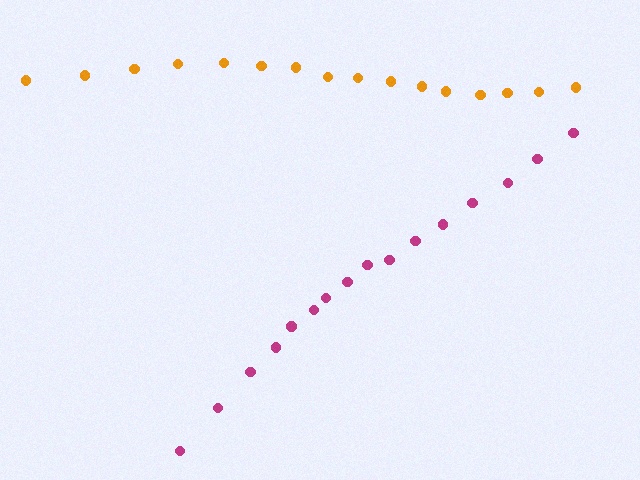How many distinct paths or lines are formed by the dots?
There are 2 distinct paths.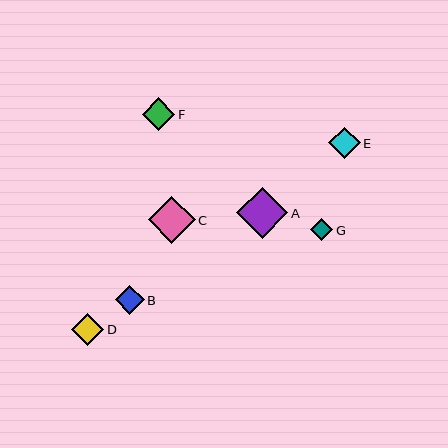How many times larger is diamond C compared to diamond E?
Diamond C is approximately 1.5 times the size of diamond E.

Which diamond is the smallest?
Diamond G is the smallest with a size of approximately 22 pixels.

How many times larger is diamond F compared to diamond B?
Diamond F is approximately 1.1 times the size of diamond B.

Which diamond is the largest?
Diamond A is the largest with a size of approximately 51 pixels.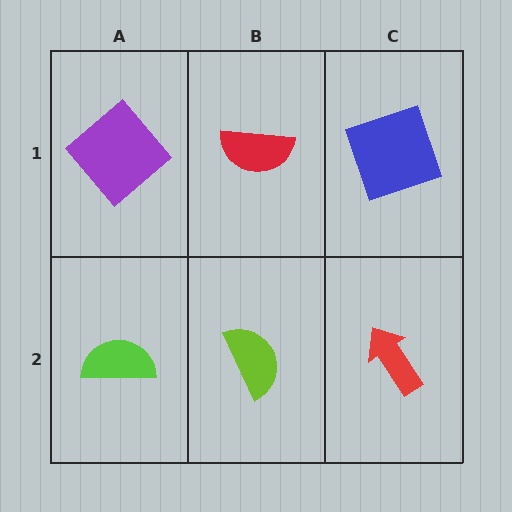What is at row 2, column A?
A lime semicircle.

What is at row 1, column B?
A red semicircle.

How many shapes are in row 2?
3 shapes.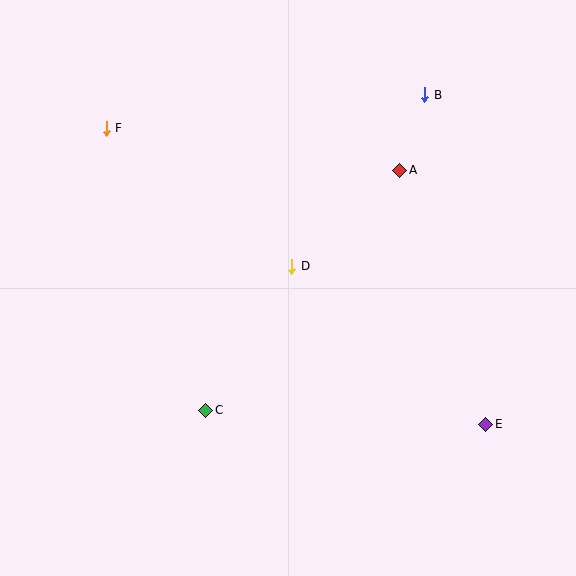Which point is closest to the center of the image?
Point D at (292, 266) is closest to the center.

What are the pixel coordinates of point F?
Point F is at (106, 128).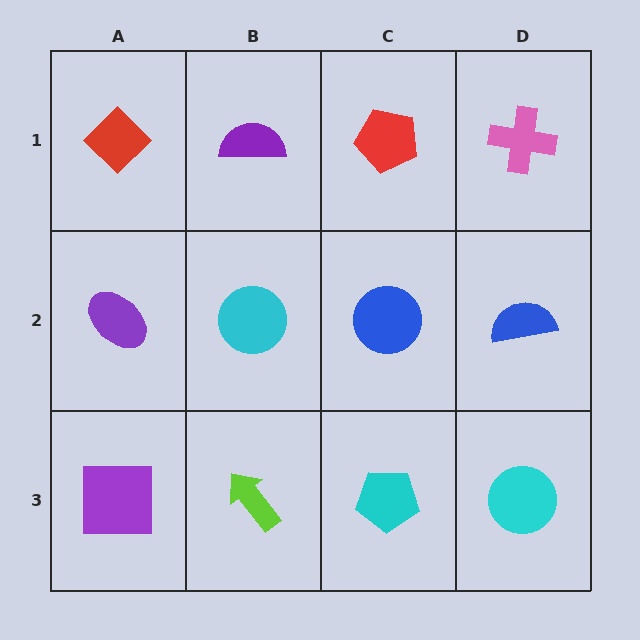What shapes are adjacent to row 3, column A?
A purple ellipse (row 2, column A), a lime arrow (row 3, column B).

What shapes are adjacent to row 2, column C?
A red pentagon (row 1, column C), a cyan pentagon (row 3, column C), a cyan circle (row 2, column B), a blue semicircle (row 2, column D).